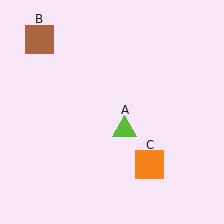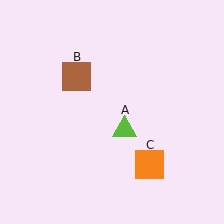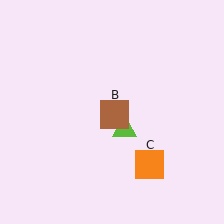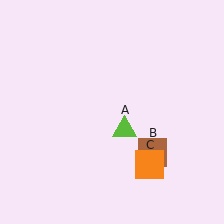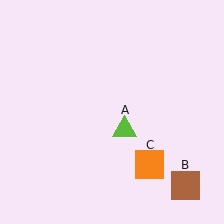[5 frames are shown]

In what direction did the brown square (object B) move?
The brown square (object B) moved down and to the right.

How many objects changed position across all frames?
1 object changed position: brown square (object B).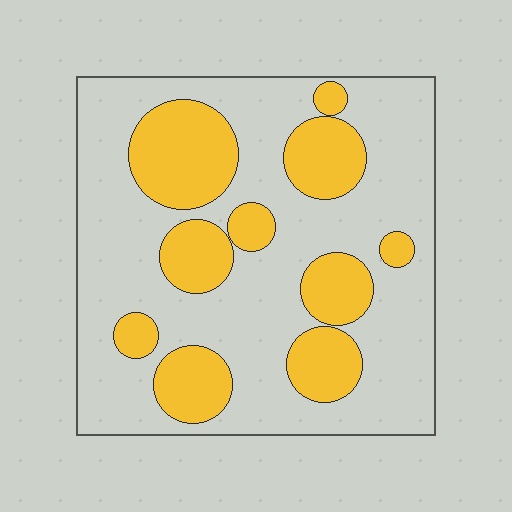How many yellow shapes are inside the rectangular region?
10.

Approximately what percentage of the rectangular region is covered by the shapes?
Approximately 30%.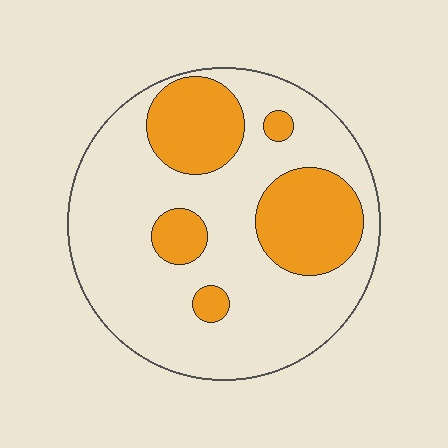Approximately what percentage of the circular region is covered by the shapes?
Approximately 30%.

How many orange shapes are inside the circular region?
5.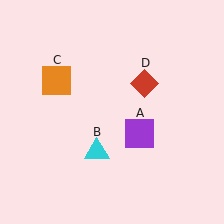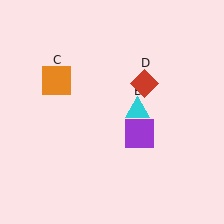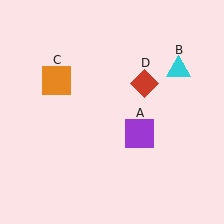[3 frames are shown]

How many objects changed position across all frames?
1 object changed position: cyan triangle (object B).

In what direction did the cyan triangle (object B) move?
The cyan triangle (object B) moved up and to the right.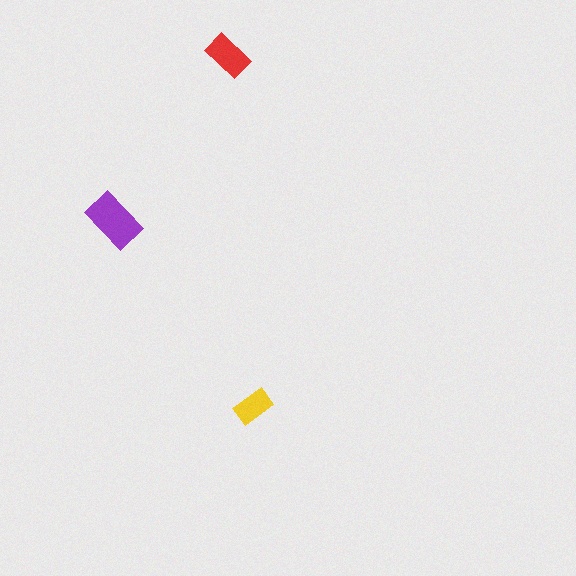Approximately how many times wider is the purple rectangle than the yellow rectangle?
About 1.5 times wider.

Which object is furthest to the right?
The yellow rectangle is rightmost.